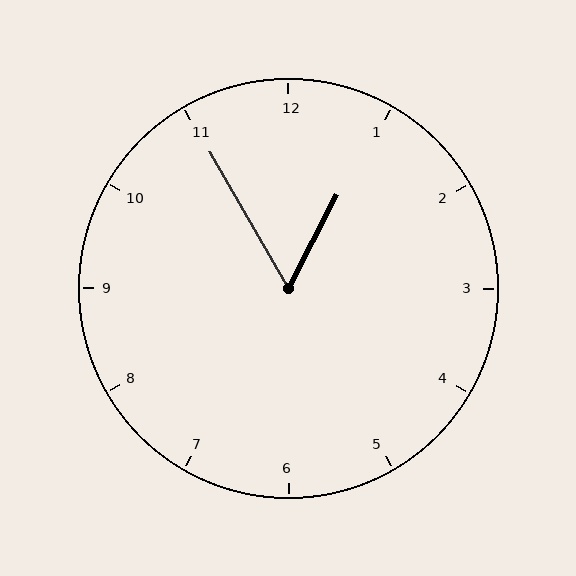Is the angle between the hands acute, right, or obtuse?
It is acute.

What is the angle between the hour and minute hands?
Approximately 58 degrees.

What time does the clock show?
12:55.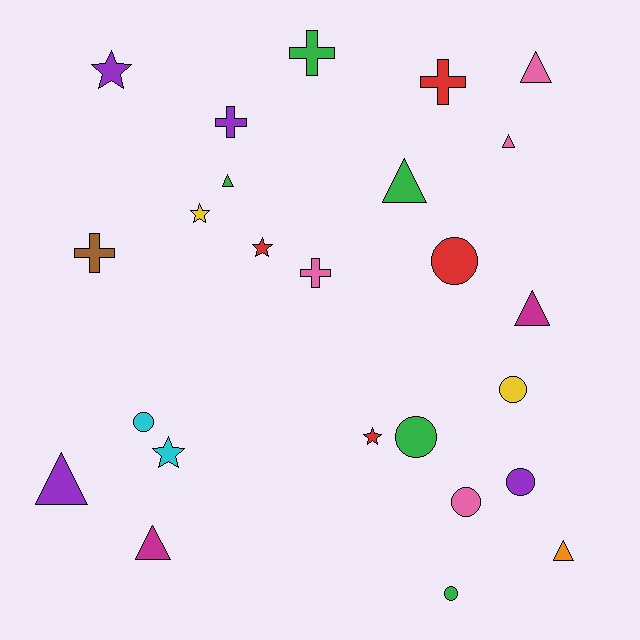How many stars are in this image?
There are 5 stars.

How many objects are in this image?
There are 25 objects.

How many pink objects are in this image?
There are 4 pink objects.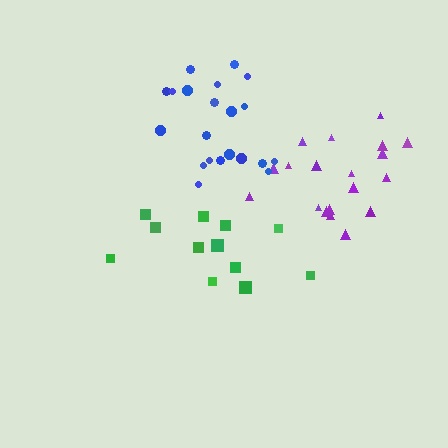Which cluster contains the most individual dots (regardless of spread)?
Blue (21).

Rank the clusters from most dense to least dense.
blue, purple, green.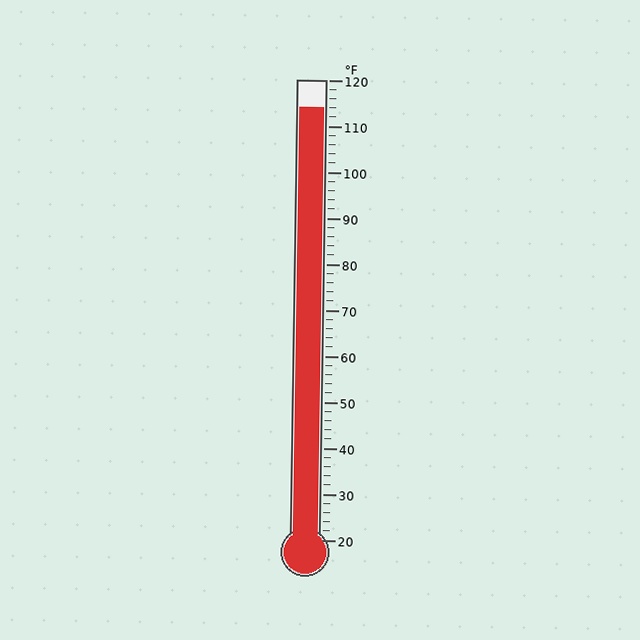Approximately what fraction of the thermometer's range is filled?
The thermometer is filled to approximately 95% of its range.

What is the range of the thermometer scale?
The thermometer scale ranges from 20°F to 120°F.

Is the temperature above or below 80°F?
The temperature is above 80°F.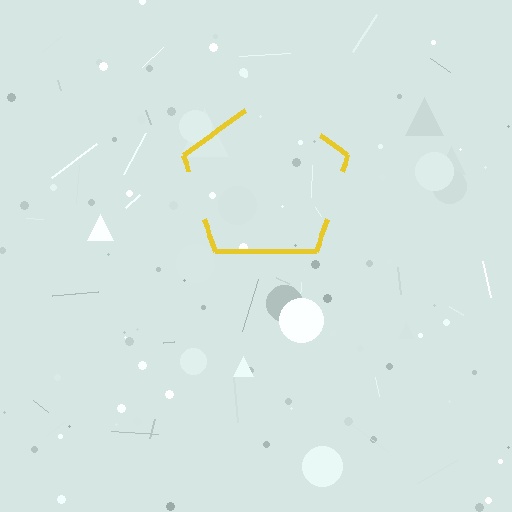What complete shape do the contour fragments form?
The contour fragments form a pentagon.